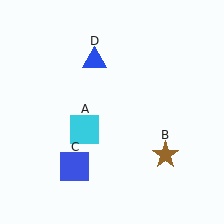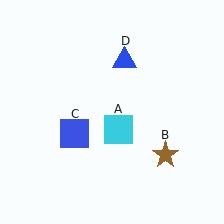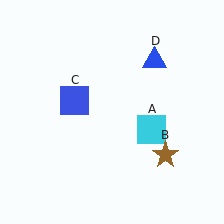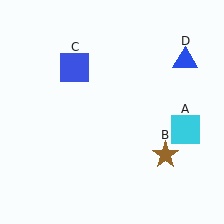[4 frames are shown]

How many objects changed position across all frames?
3 objects changed position: cyan square (object A), blue square (object C), blue triangle (object D).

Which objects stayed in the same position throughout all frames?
Brown star (object B) remained stationary.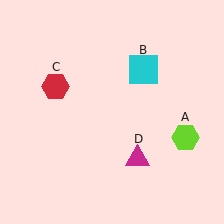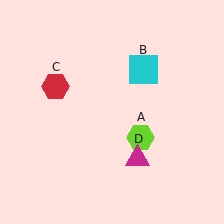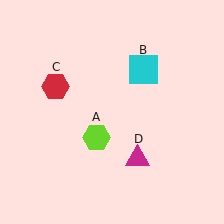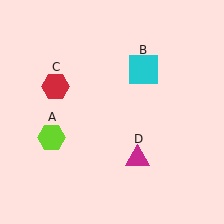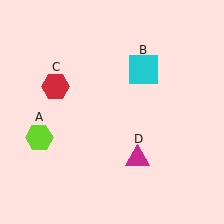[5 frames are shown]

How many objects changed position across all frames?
1 object changed position: lime hexagon (object A).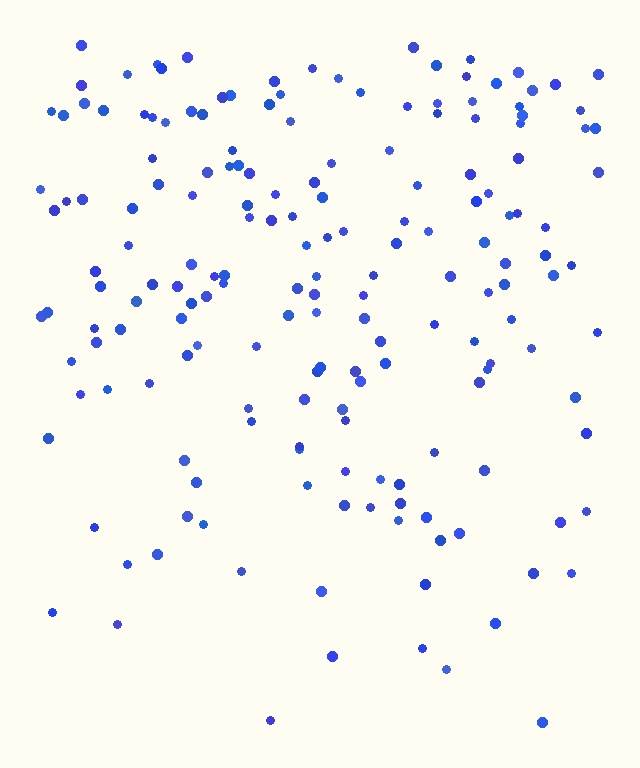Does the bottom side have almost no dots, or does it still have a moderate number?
Still a moderate number, just noticeably fewer than the top.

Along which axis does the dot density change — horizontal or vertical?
Vertical.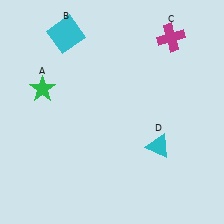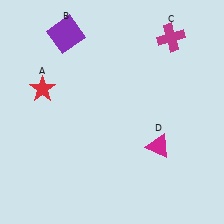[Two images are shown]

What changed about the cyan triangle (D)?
In Image 1, D is cyan. In Image 2, it changed to magenta.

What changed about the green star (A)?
In Image 1, A is green. In Image 2, it changed to red.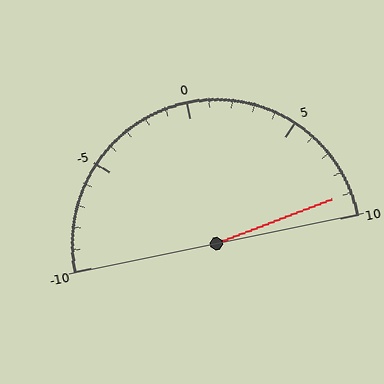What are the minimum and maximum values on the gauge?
The gauge ranges from -10 to 10.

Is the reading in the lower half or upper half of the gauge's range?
The reading is in the upper half of the range (-10 to 10).